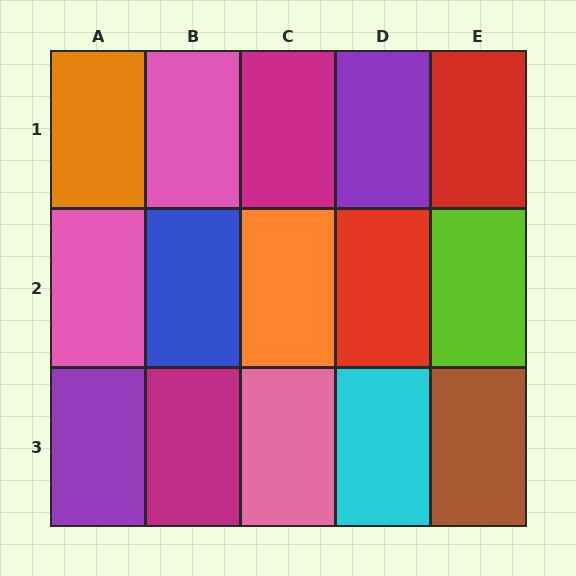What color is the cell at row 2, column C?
Orange.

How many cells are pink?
3 cells are pink.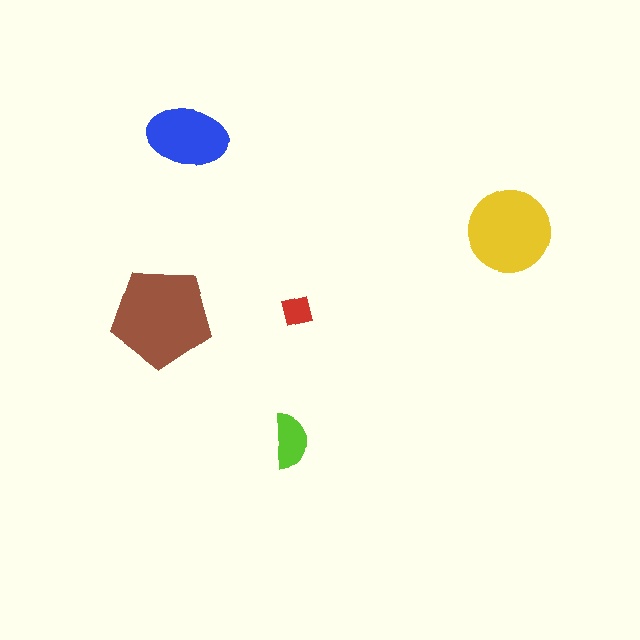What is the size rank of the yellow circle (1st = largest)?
2nd.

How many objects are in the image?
There are 5 objects in the image.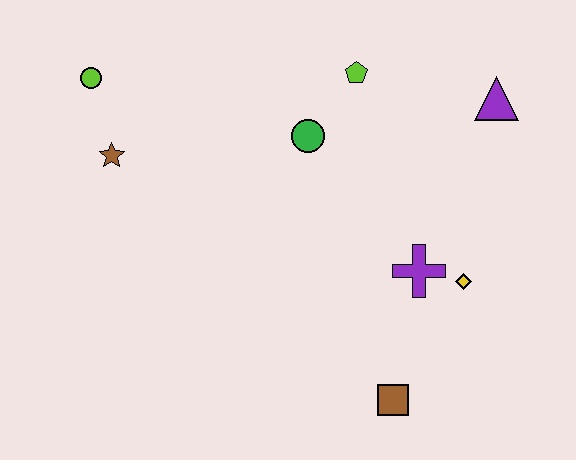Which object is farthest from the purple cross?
The lime circle is farthest from the purple cross.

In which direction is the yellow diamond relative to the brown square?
The yellow diamond is above the brown square.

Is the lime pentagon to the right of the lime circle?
Yes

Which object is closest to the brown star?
The lime circle is closest to the brown star.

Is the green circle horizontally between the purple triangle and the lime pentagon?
No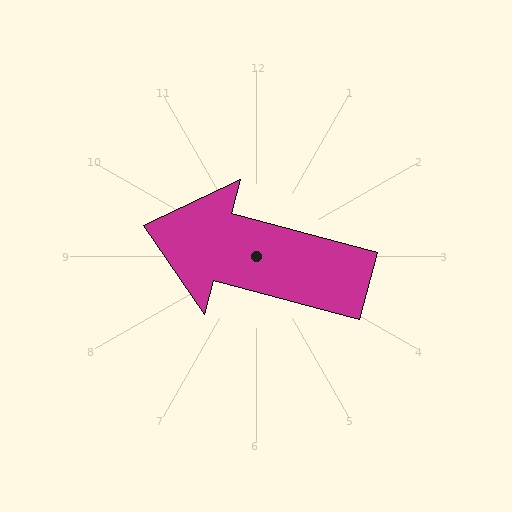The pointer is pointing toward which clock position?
Roughly 10 o'clock.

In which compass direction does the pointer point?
West.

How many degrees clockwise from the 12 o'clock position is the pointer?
Approximately 285 degrees.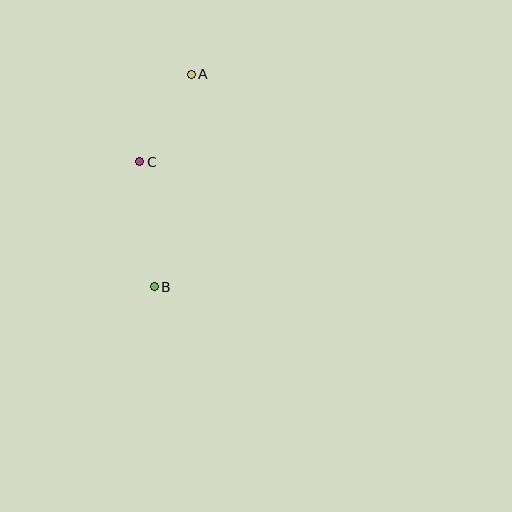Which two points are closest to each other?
Points A and C are closest to each other.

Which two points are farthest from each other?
Points A and B are farthest from each other.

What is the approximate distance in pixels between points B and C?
The distance between B and C is approximately 126 pixels.